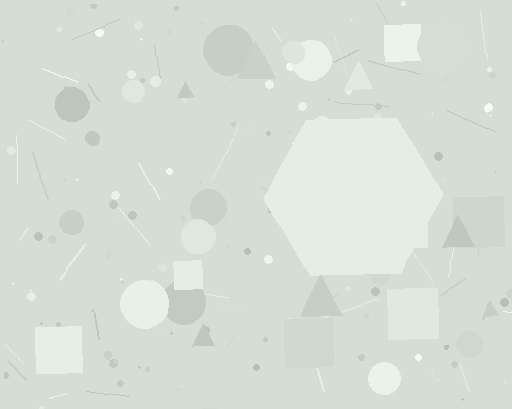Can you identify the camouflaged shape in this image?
The camouflaged shape is a hexagon.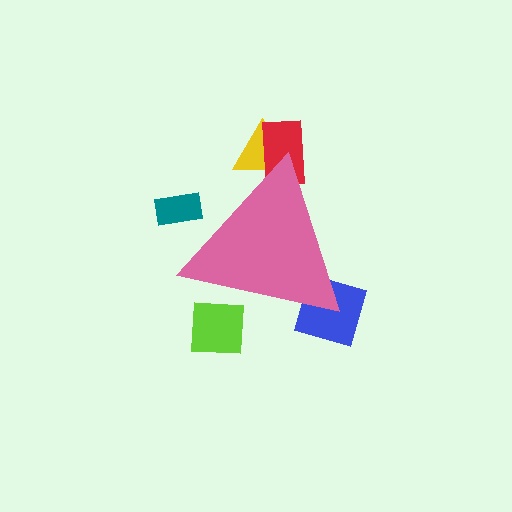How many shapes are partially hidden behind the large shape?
5 shapes are partially hidden.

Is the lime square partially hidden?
Yes, the lime square is partially hidden behind the pink triangle.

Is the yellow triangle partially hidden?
Yes, the yellow triangle is partially hidden behind the pink triangle.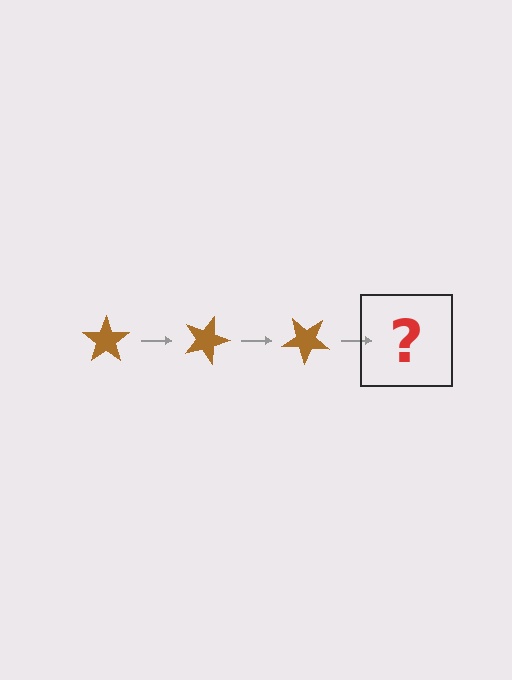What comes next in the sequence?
The next element should be a brown star rotated 60 degrees.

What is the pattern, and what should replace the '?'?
The pattern is that the star rotates 20 degrees each step. The '?' should be a brown star rotated 60 degrees.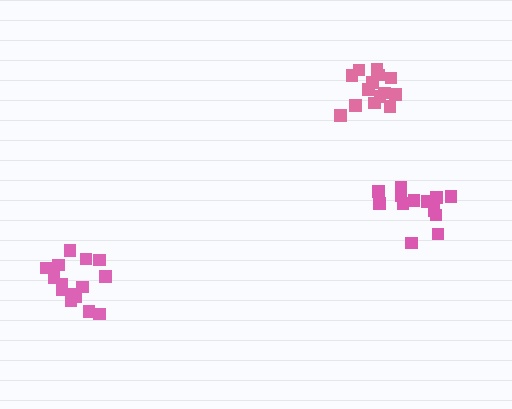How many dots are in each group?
Group 1: 14 dots, Group 2: 13 dots, Group 3: 15 dots (42 total).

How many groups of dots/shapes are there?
There are 3 groups.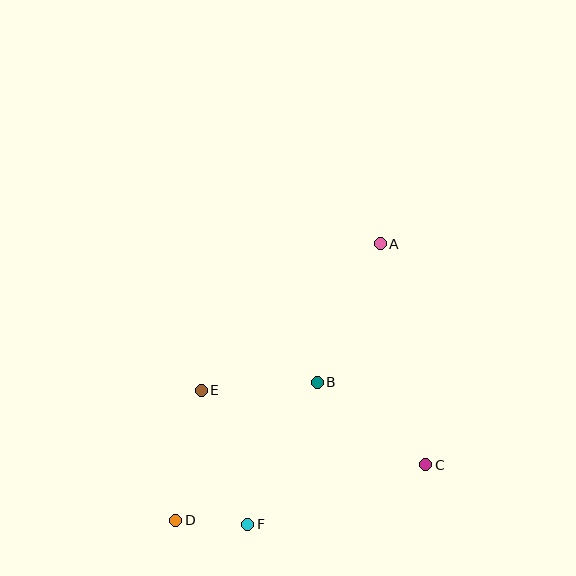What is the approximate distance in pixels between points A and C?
The distance between A and C is approximately 226 pixels.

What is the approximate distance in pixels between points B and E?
The distance between B and E is approximately 117 pixels.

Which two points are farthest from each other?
Points A and D are farthest from each other.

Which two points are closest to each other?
Points D and F are closest to each other.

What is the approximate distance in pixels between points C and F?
The distance between C and F is approximately 188 pixels.